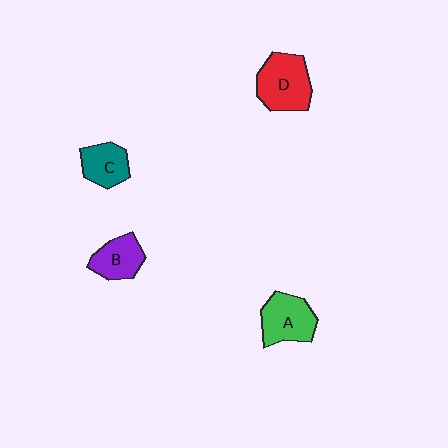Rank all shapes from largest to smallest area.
From largest to smallest: D (red), A (green), B (purple), C (teal).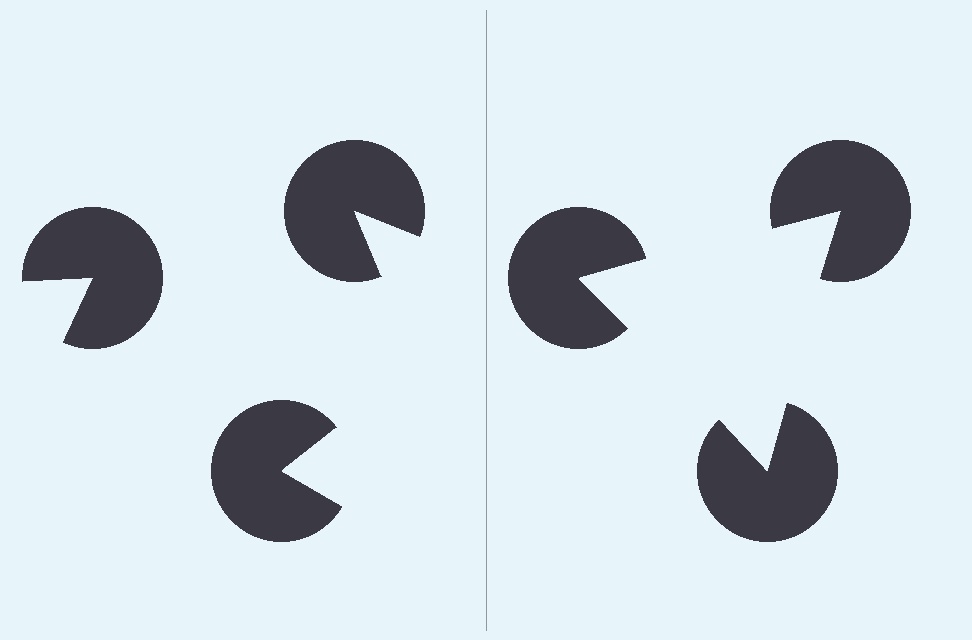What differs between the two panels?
The pac-man discs are positioned identically on both sides; only the wedge orientations differ. On the right they align to a triangle; on the left they are misaligned.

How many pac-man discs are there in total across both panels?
6 — 3 on each side.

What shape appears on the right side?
An illusory triangle.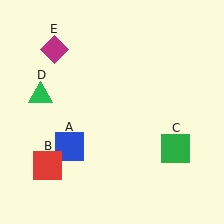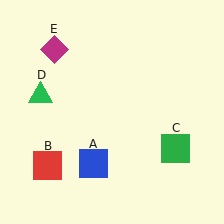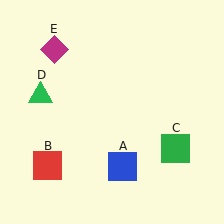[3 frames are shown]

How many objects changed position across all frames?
1 object changed position: blue square (object A).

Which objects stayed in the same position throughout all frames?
Red square (object B) and green square (object C) and green triangle (object D) and magenta diamond (object E) remained stationary.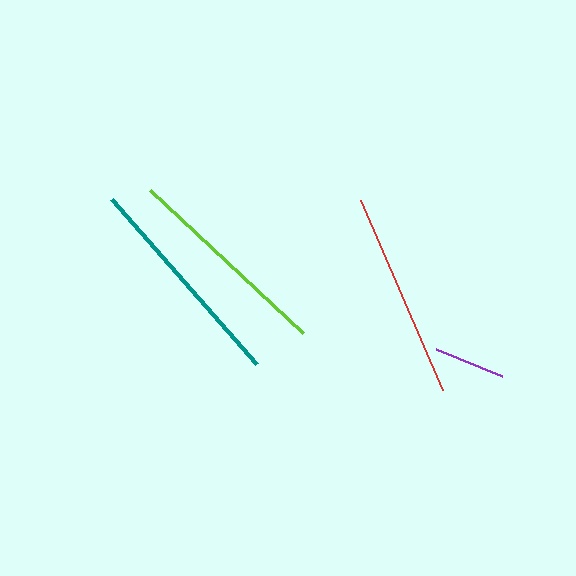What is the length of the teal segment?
The teal segment is approximately 219 pixels long.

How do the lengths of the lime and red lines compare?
The lime and red lines are approximately the same length.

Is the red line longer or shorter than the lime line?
The lime line is longer than the red line.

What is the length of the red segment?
The red segment is approximately 207 pixels long.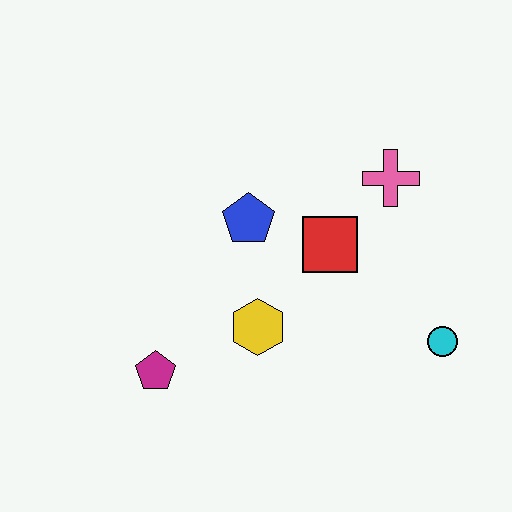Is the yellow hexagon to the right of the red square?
No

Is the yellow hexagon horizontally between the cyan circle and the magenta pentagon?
Yes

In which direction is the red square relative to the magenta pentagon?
The red square is to the right of the magenta pentagon.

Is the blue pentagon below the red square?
No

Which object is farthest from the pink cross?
The magenta pentagon is farthest from the pink cross.